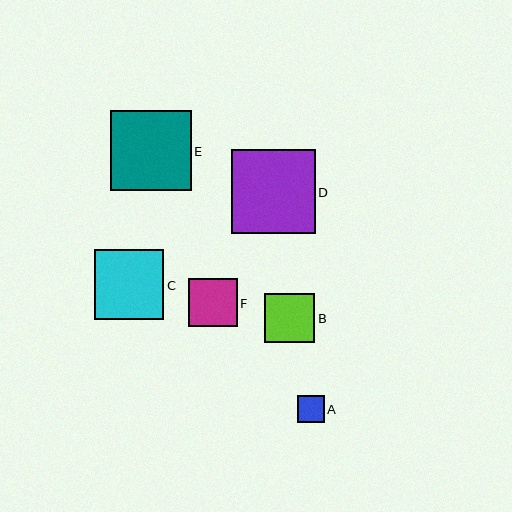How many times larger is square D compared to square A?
Square D is approximately 3.2 times the size of square A.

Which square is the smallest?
Square A is the smallest with a size of approximately 26 pixels.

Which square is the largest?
Square D is the largest with a size of approximately 84 pixels.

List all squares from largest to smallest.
From largest to smallest: D, E, C, B, F, A.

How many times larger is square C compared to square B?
Square C is approximately 1.4 times the size of square B.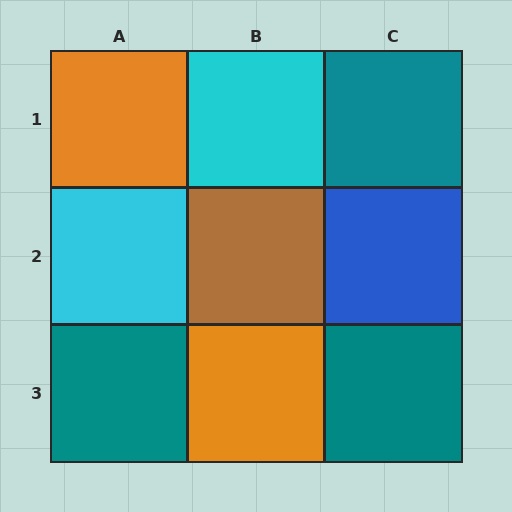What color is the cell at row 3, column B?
Orange.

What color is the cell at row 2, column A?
Cyan.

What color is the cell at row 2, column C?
Blue.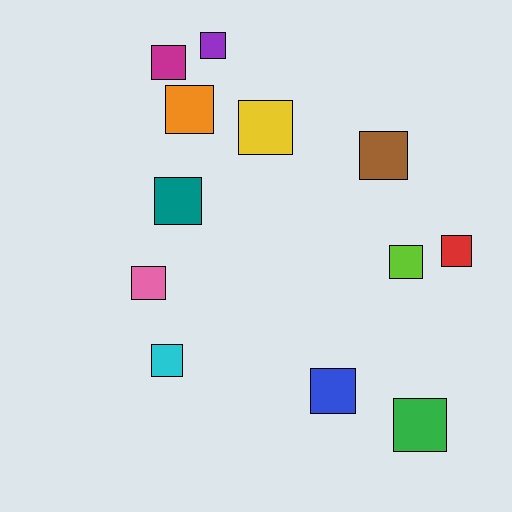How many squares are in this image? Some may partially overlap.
There are 12 squares.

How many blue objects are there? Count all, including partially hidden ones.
There is 1 blue object.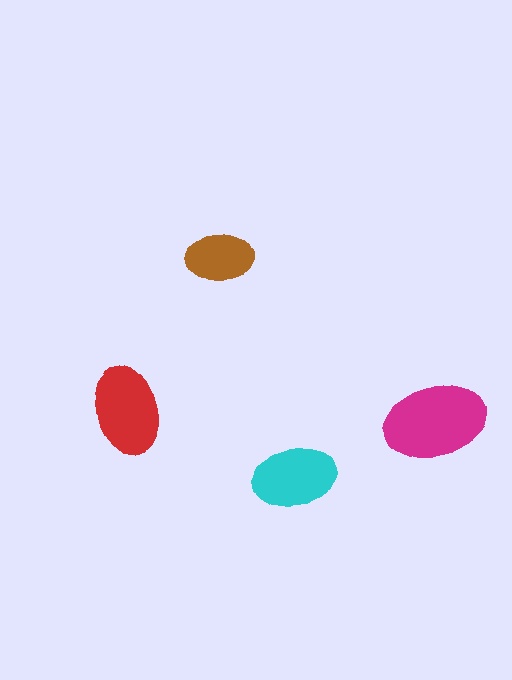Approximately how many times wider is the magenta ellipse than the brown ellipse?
About 1.5 times wider.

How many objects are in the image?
There are 4 objects in the image.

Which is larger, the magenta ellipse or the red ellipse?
The magenta one.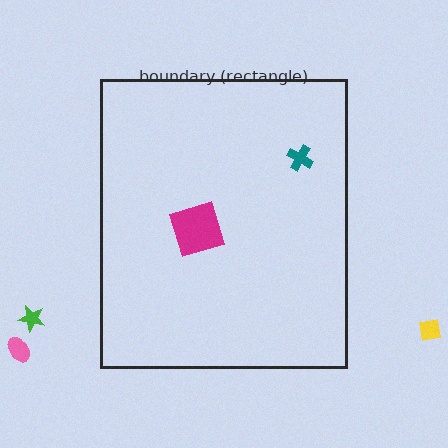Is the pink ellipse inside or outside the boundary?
Outside.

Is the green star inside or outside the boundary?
Outside.